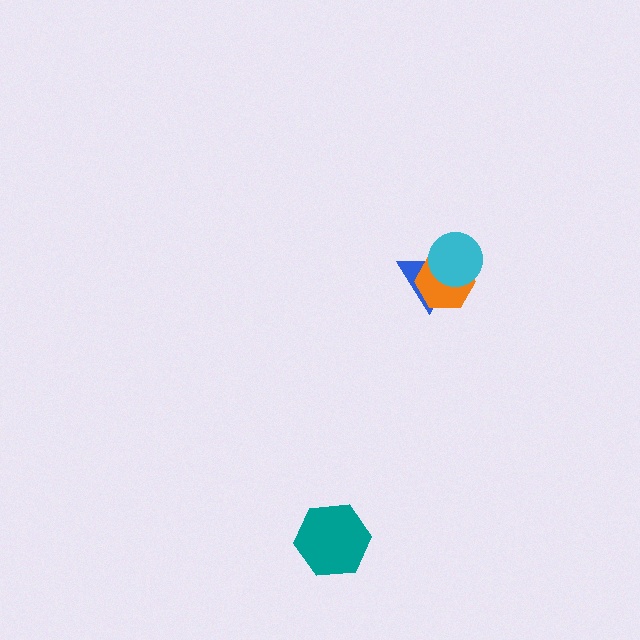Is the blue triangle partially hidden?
Yes, it is partially covered by another shape.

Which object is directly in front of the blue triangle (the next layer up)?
The orange hexagon is directly in front of the blue triangle.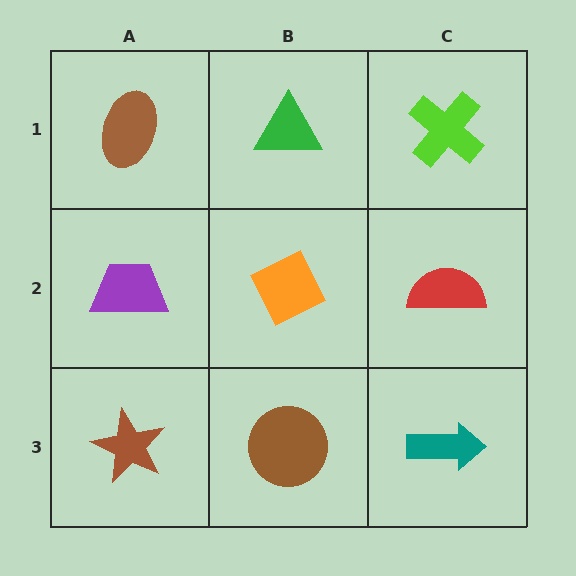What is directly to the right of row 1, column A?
A green triangle.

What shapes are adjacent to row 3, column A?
A purple trapezoid (row 2, column A), a brown circle (row 3, column B).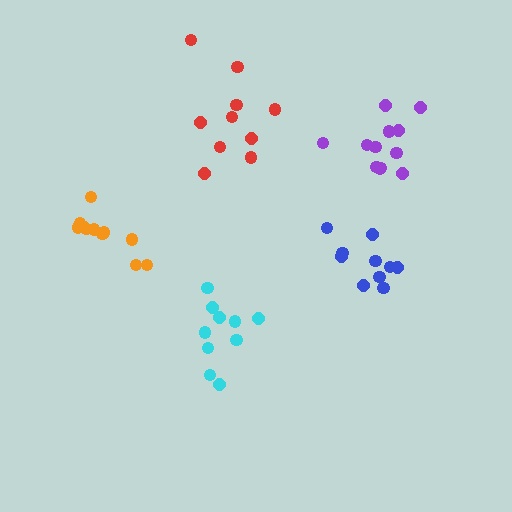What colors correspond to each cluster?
The clusters are colored: cyan, purple, blue, orange, red.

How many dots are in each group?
Group 1: 10 dots, Group 2: 12 dots, Group 3: 10 dots, Group 4: 11 dots, Group 5: 10 dots (53 total).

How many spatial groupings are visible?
There are 5 spatial groupings.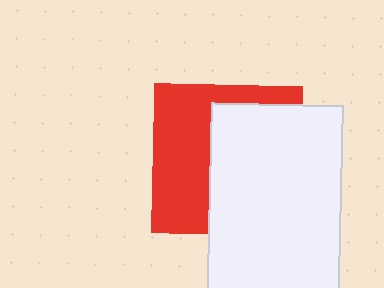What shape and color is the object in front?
The object in front is a white rectangle.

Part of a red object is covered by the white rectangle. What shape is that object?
It is a square.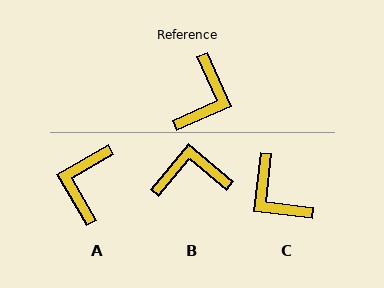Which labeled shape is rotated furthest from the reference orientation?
A, about 174 degrees away.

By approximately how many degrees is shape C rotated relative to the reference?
Approximately 121 degrees clockwise.